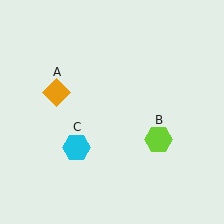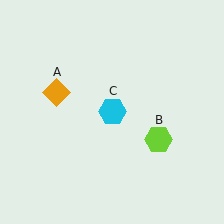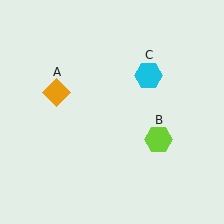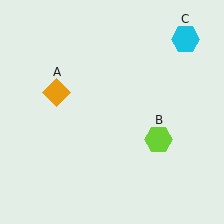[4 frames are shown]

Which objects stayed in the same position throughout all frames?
Orange diamond (object A) and lime hexagon (object B) remained stationary.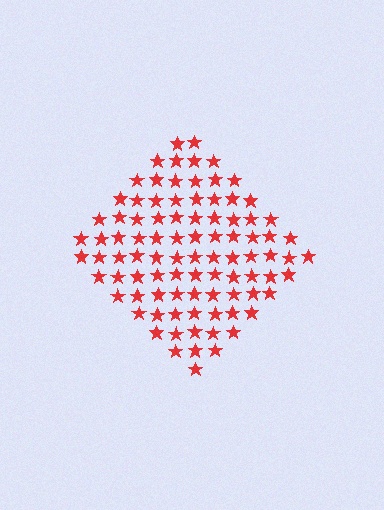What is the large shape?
The large shape is a diamond.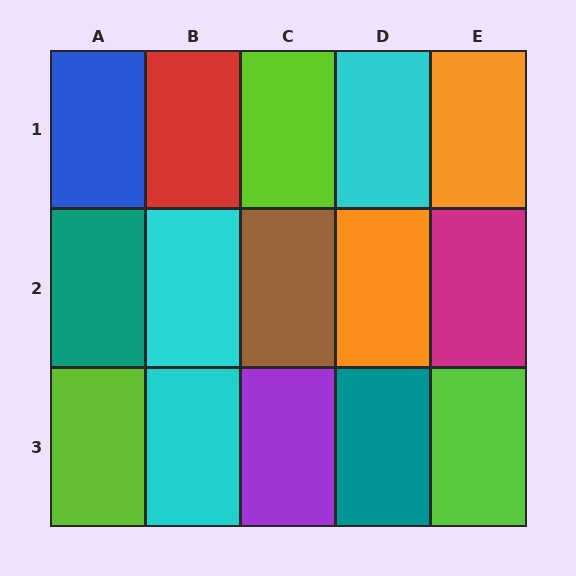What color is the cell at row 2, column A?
Teal.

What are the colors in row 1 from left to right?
Blue, red, lime, cyan, orange.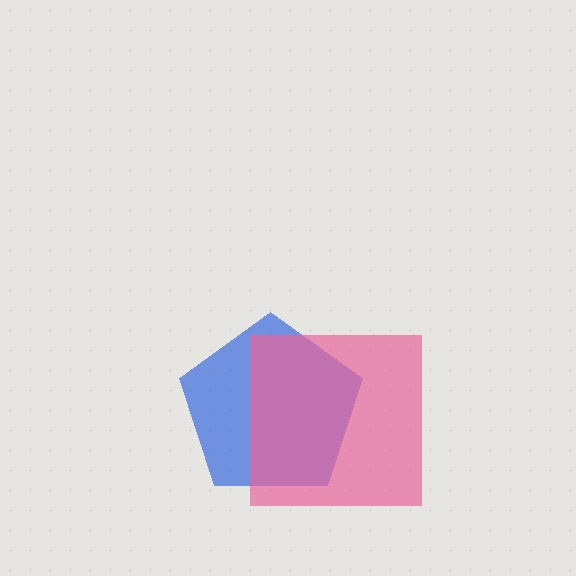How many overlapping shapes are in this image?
There are 2 overlapping shapes in the image.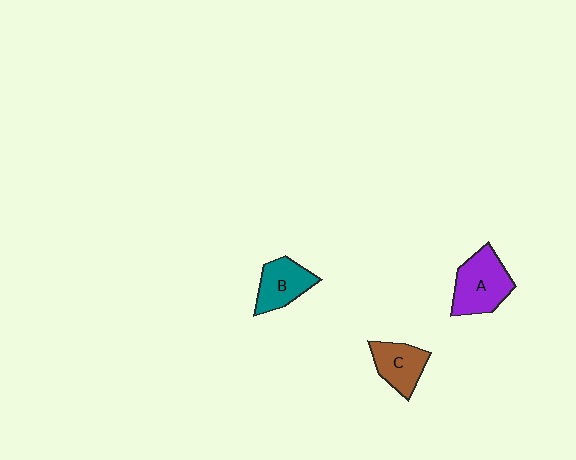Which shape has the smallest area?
Shape C (brown).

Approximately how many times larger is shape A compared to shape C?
Approximately 1.4 times.